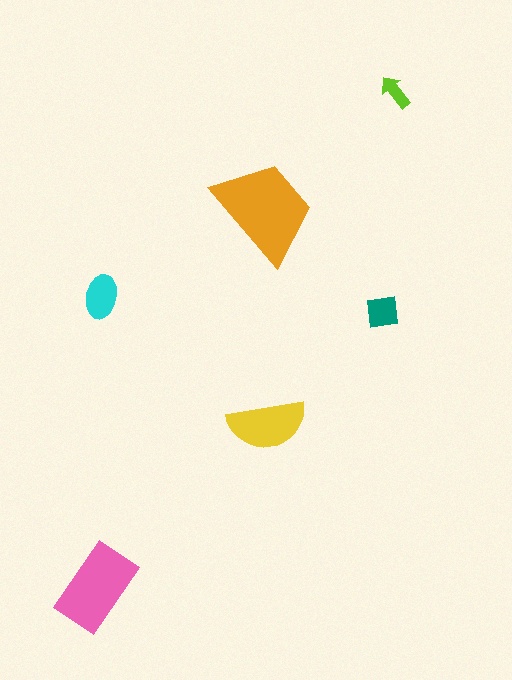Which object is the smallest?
The lime arrow.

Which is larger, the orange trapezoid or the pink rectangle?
The orange trapezoid.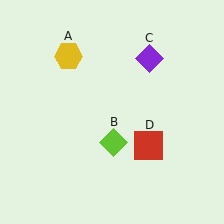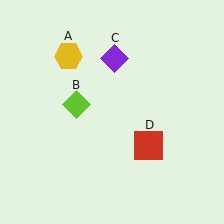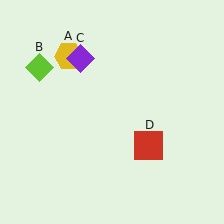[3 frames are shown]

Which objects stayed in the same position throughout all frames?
Yellow hexagon (object A) and red square (object D) remained stationary.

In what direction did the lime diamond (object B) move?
The lime diamond (object B) moved up and to the left.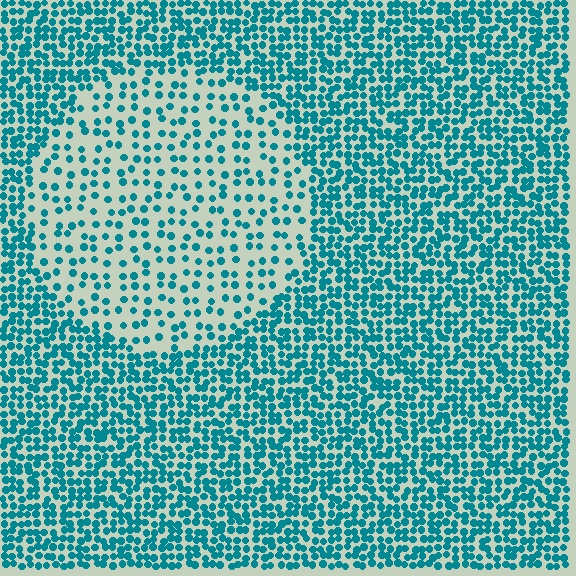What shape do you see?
I see a circle.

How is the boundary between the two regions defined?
The boundary is defined by a change in element density (approximately 2.3x ratio). All elements are the same color, size, and shape.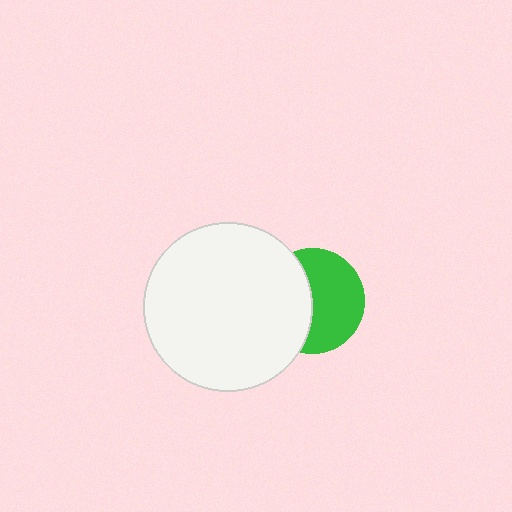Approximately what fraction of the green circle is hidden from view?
Roughly 44% of the green circle is hidden behind the white circle.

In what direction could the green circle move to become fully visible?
The green circle could move right. That would shift it out from behind the white circle entirely.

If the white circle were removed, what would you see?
You would see the complete green circle.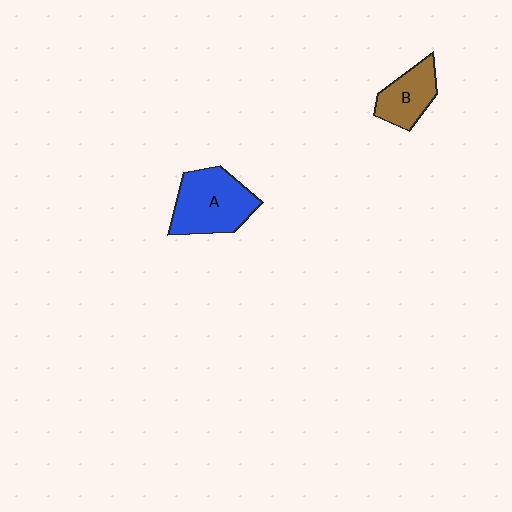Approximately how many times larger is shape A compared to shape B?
Approximately 1.6 times.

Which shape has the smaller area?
Shape B (brown).